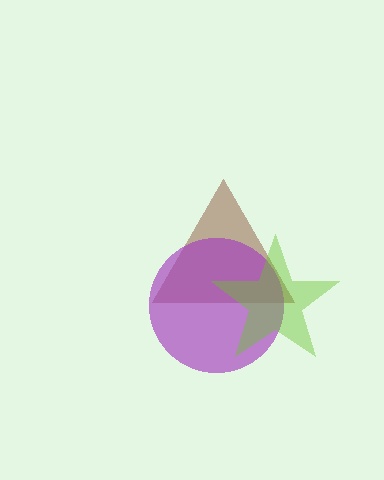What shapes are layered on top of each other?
The layered shapes are: a brown triangle, a purple circle, a lime star.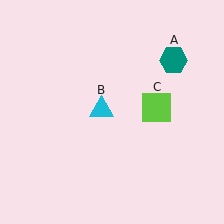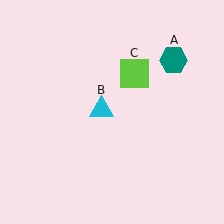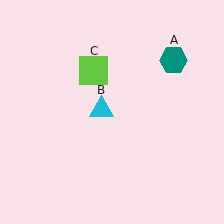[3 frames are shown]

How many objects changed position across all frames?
1 object changed position: lime square (object C).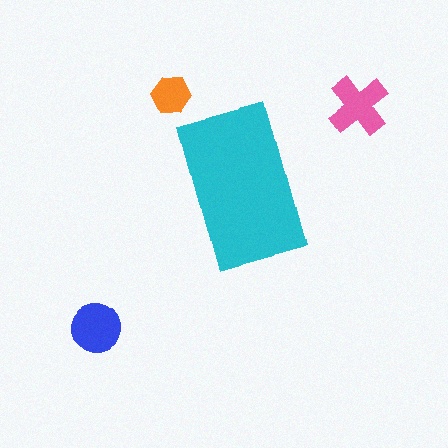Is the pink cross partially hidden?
No, the pink cross is fully visible.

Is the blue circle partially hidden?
No, the blue circle is fully visible.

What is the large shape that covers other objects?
A cyan rectangle.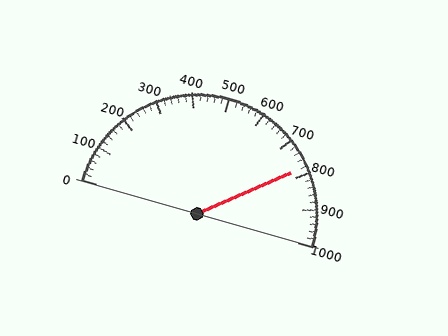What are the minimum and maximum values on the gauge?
The gauge ranges from 0 to 1000.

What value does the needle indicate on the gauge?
The needle indicates approximately 780.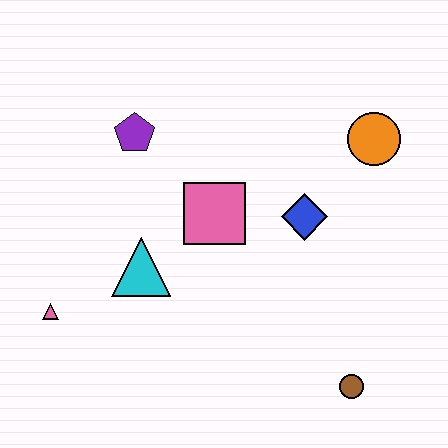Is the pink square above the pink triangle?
Yes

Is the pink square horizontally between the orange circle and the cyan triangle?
Yes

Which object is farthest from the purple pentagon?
The brown circle is farthest from the purple pentagon.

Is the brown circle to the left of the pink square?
No